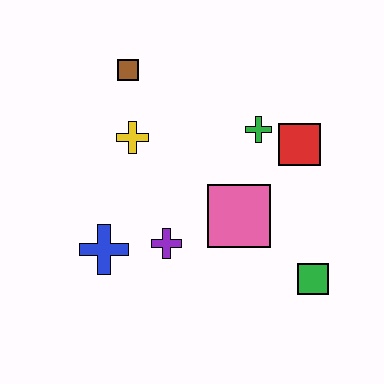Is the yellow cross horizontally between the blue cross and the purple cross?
Yes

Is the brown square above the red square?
Yes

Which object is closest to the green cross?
The red square is closest to the green cross.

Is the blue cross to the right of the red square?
No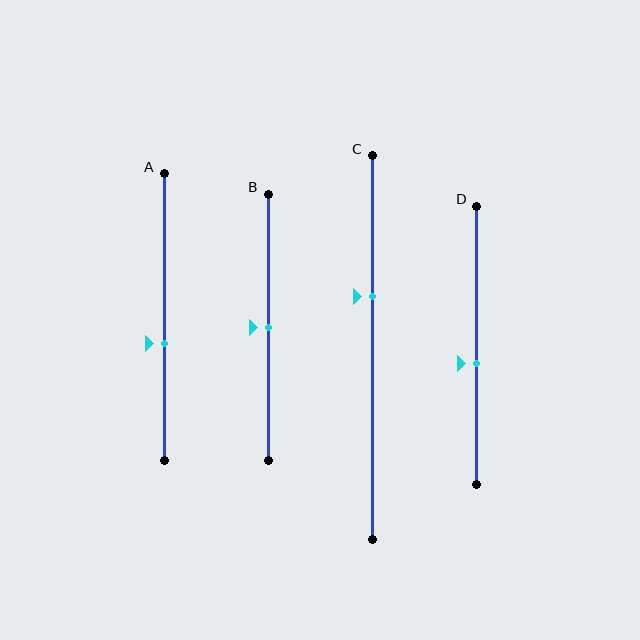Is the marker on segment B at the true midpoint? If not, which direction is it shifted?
Yes, the marker on segment B is at the true midpoint.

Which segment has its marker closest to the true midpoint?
Segment B has its marker closest to the true midpoint.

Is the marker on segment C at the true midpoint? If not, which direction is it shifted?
No, the marker on segment C is shifted upward by about 13% of the segment length.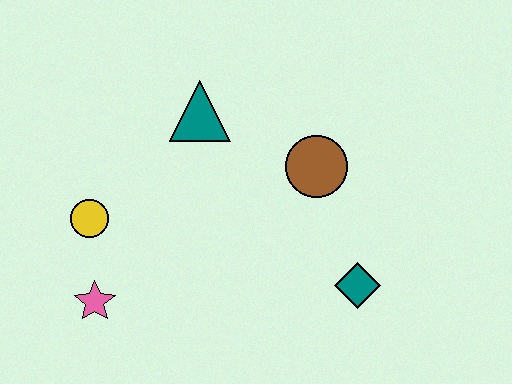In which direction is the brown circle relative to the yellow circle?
The brown circle is to the right of the yellow circle.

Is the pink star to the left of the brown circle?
Yes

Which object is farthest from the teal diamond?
The yellow circle is farthest from the teal diamond.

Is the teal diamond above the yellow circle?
No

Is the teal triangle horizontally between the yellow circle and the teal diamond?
Yes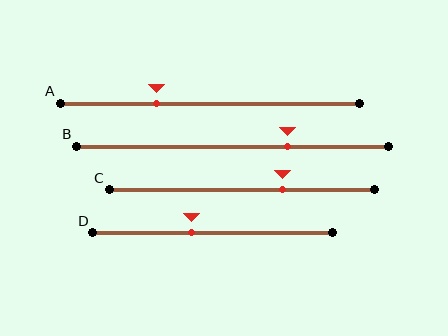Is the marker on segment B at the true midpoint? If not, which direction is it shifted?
No, the marker on segment B is shifted to the right by about 18% of the segment length.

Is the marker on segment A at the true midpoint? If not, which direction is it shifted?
No, the marker on segment A is shifted to the left by about 18% of the segment length.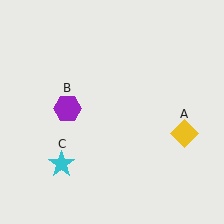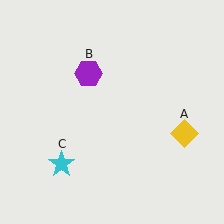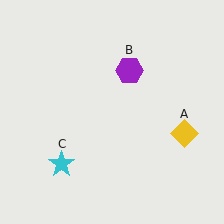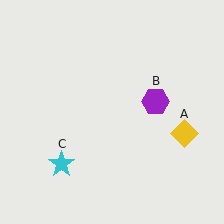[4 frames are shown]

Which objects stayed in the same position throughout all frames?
Yellow diamond (object A) and cyan star (object C) remained stationary.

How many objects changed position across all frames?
1 object changed position: purple hexagon (object B).